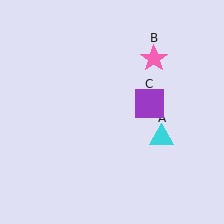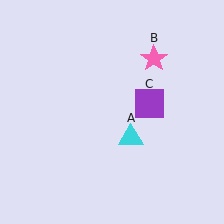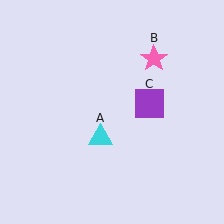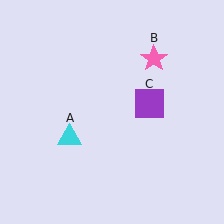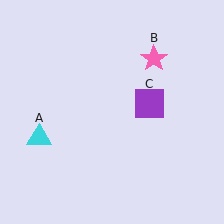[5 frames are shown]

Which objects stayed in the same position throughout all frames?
Pink star (object B) and purple square (object C) remained stationary.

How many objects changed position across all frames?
1 object changed position: cyan triangle (object A).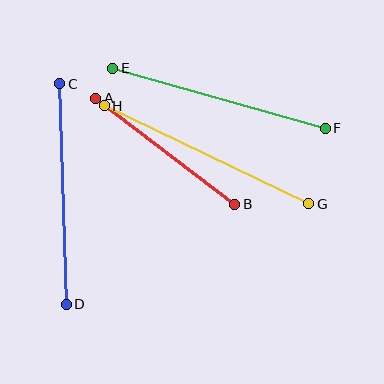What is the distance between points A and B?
The distance is approximately 175 pixels.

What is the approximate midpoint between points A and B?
The midpoint is at approximately (165, 151) pixels.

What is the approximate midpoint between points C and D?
The midpoint is at approximately (63, 194) pixels.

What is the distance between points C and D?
The distance is approximately 221 pixels.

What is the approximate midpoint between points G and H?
The midpoint is at approximately (206, 155) pixels.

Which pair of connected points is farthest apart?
Points G and H are farthest apart.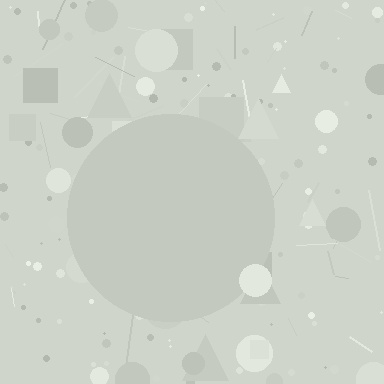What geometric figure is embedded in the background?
A circle is embedded in the background.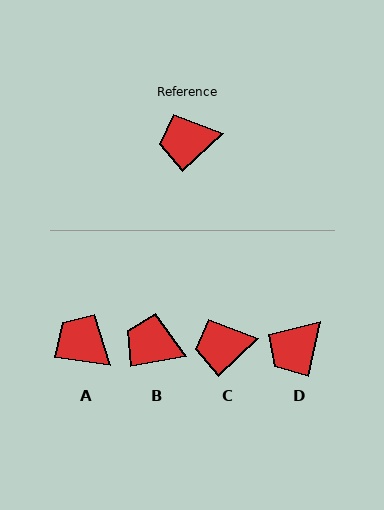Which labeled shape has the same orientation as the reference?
C.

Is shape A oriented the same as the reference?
No, it is off by about 52 degrees.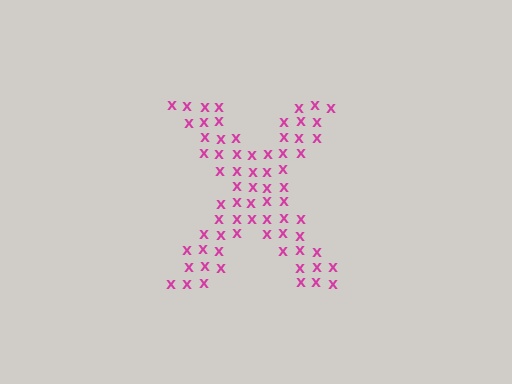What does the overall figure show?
The overall figure shows the letter X.